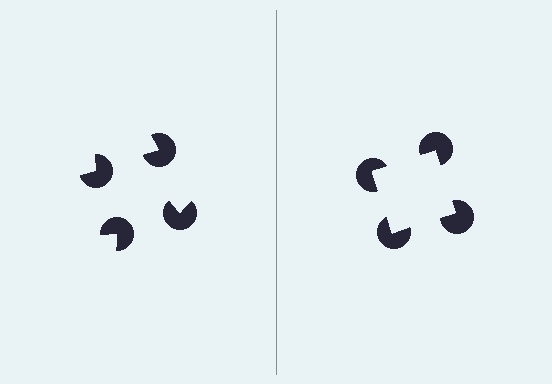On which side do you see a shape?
An illusory square appears on the right side. On the left side the wedge cuts are rotated, so no coherent shape forms.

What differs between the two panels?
The pac-man discs are positioned identically on both sides; only the wedge orientations differ. On the right they align to a square; on the left they are misaligned.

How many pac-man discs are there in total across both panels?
8 — 4 on each side.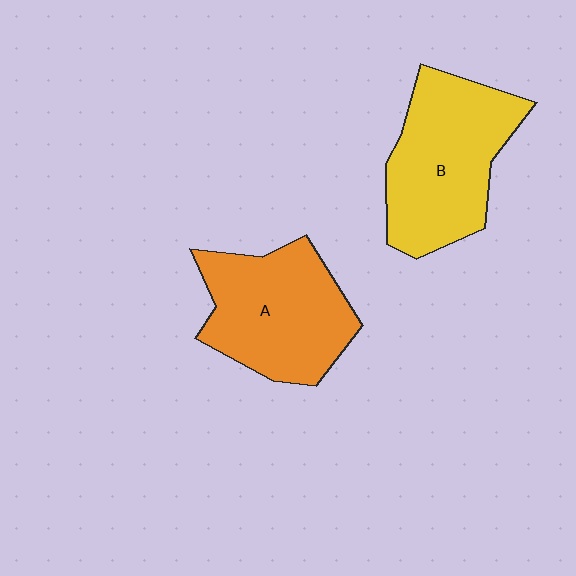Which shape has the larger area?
Shape B (yellow).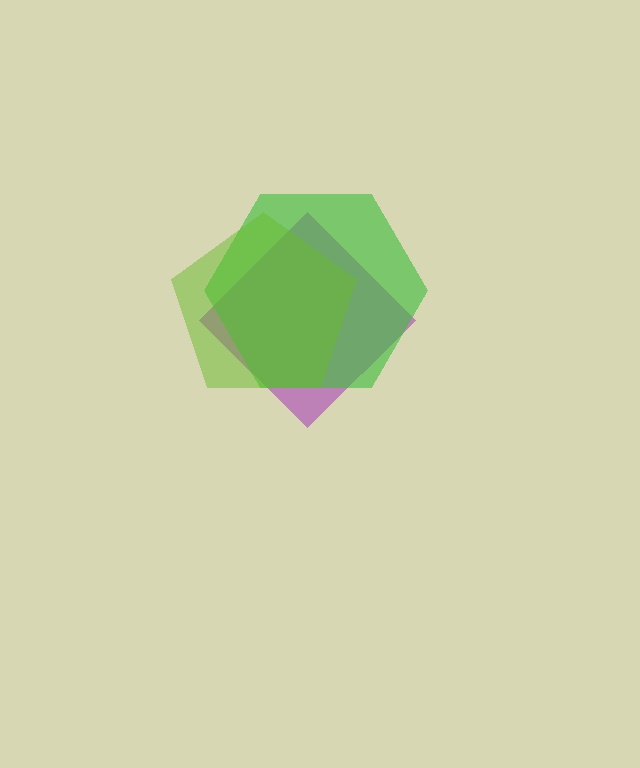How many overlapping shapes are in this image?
There are 3 overlapping shapes in the image.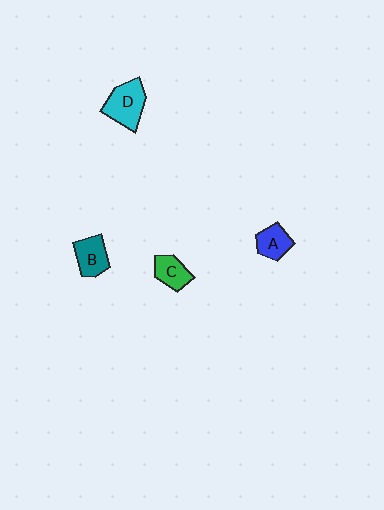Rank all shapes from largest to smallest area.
From largest to smallest: D (cyan), B (teal), A (blue), C (green).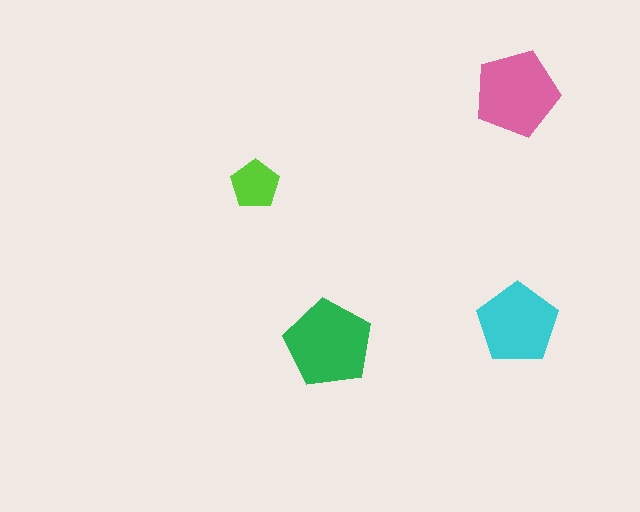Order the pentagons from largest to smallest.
the green one, the pink one, the cyan one, the lime one.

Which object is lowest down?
The green pentagon is bottommost.